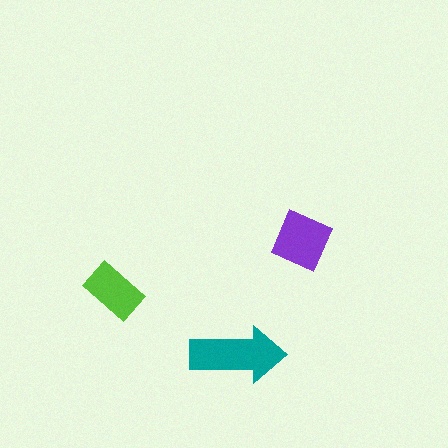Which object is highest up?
The purple square is topmost.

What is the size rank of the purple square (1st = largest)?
2nd.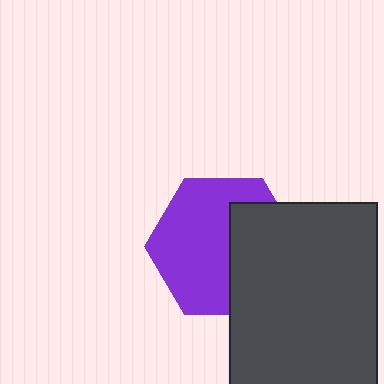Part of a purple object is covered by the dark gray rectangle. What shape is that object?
It is a hexagon.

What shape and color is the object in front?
The object in front is a dark gray rectangle.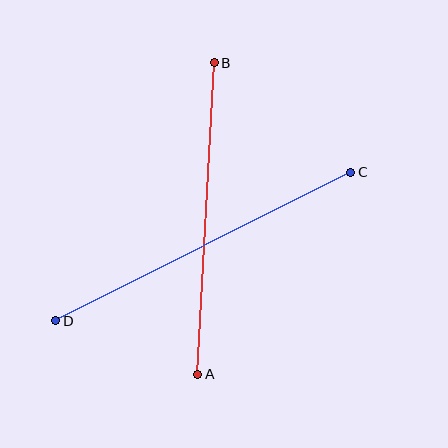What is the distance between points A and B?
The distance is approximately 312 pixels.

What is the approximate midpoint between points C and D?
The midpoint is at approximately (203, 247) pixels.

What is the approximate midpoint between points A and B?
The midpoint is at approximately (206, 219) pixels.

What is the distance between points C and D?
The distance is approximately 330 pixels.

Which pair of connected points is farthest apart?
Points C and D are farthest apart.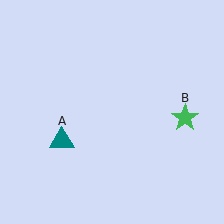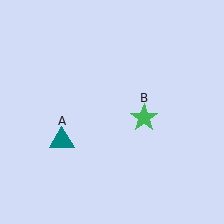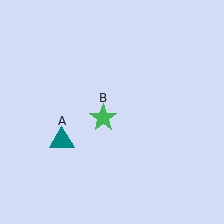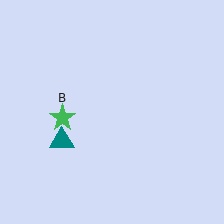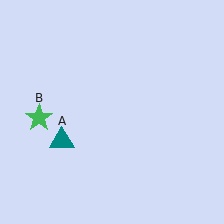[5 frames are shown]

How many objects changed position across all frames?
1 object changed position: green star (object B).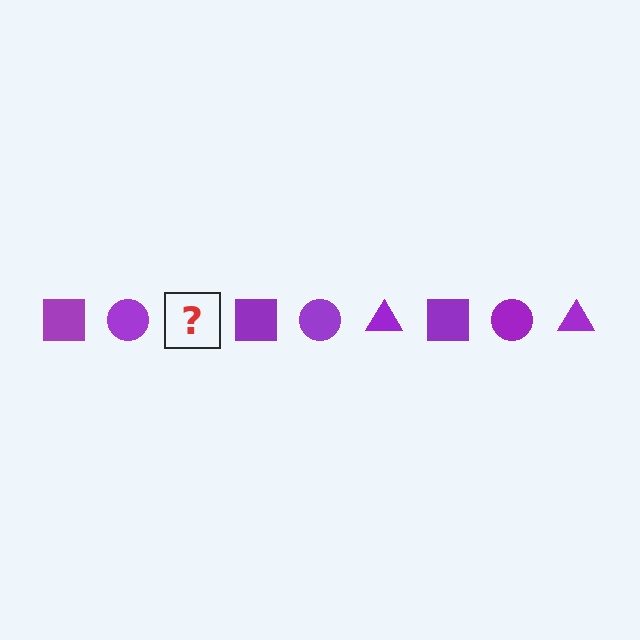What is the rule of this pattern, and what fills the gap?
The rule is that the pattern cycles through square, circle, triangle shapes in purple. The gap should be filled with a purple triangle.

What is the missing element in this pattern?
The missing element is a purple triangle.